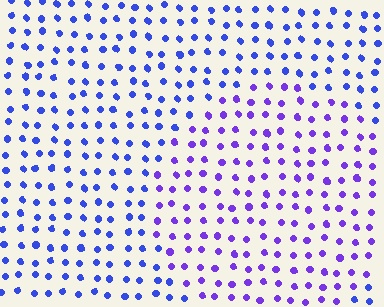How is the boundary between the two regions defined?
The boundary is defined purely by a slight shift in hue (about 31 degrees). Spacing, size, and orientation are identical on both sides.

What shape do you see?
I see a circle.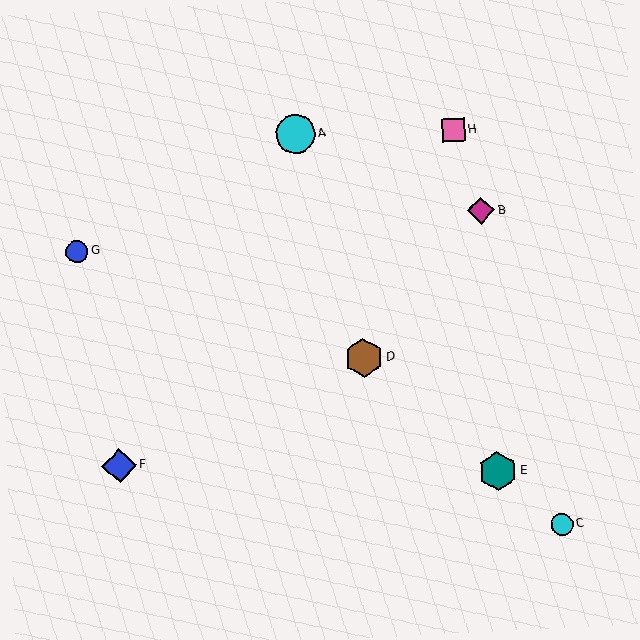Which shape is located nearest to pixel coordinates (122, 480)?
The blue diamond (labeled F) at (119, 465) is nearest to that location.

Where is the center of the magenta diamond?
The center of the magenta diamond is at (481, 211).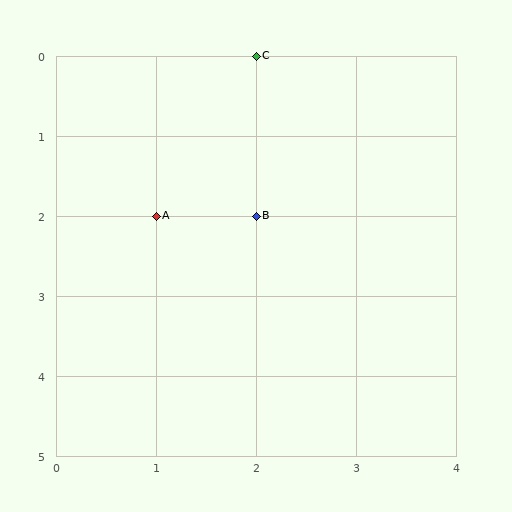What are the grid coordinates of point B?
Point B is at grid coordinates (2, 2).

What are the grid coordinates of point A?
Point A is at grid coordinates (1, 2).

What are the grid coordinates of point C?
Point C is at grid coordinates (2, 0).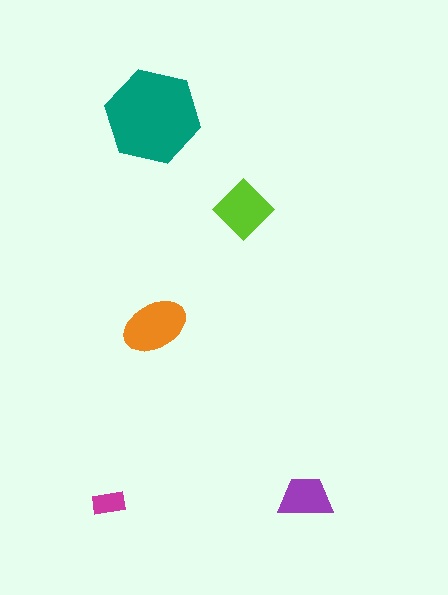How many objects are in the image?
There are 5 objects in the image.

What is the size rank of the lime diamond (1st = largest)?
3rd.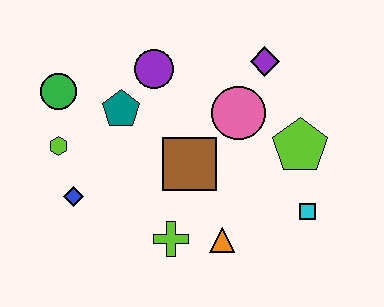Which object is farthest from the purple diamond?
The blue diamond is farthest from the purple diamond.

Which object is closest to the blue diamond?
The lime hexagon is closest to the blue diamond.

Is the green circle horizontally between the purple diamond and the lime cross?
No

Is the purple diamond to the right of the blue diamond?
Yes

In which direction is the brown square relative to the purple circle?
The brown square is below the purple circle.